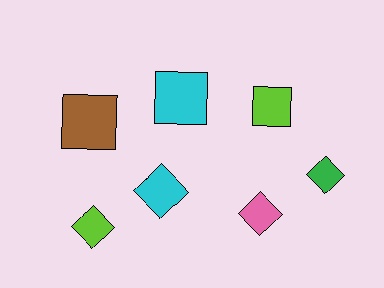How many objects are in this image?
There are 7 objects.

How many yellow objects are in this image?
There are no yellow objects.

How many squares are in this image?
There are 3 squares.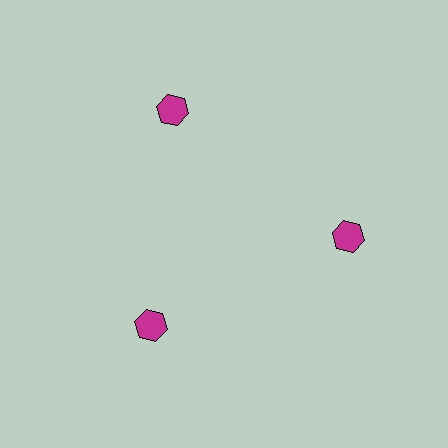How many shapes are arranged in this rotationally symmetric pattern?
There are 3 shapes, arranged in 3 groups of 1.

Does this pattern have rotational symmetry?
Yes, this pattern has 3-fold rotational symmetry. It looks the same after rotating 120 degrees around the center.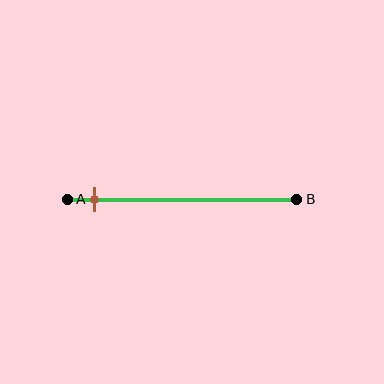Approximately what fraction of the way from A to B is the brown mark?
The brown mark is approximately 10% of the way from A to B.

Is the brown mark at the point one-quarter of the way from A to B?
No, the mark is at about 10% from A, not at the 25% one-quarter point.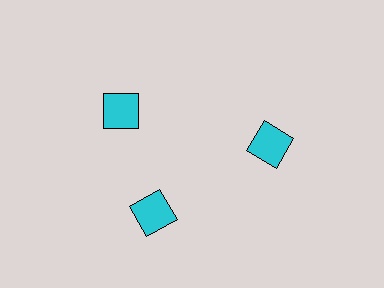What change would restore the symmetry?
The symmetry would be restored by rotating it back into even spacing with its neighbors so that all 3 squares sit at equal angles and equal distance from the center.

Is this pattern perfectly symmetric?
No. The 3 cyan squares are arranged in a ring, but one element near the 11 o'clock position is rotated out of alignment along the ring, breaking the 3-fold rotational symmetry.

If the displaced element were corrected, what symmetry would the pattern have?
It would have 3-fold rotational symmetry — the pattern would map onto itself every 120 degrees.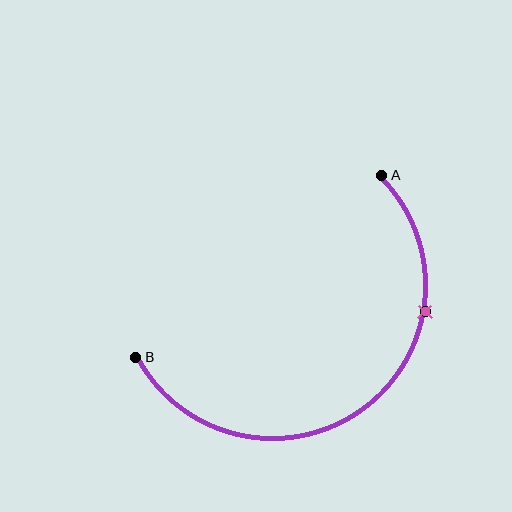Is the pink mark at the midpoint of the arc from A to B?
No. The pink mark lies on the arc but is closer to endpoint A. The arc midpoint would be at the point on the curve equidistant along the arc from both A and B.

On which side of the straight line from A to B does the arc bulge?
The arc bulges below and to the right of the straight line connecting A and B.